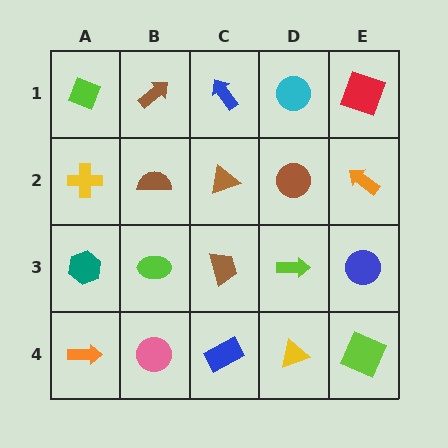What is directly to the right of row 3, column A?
A lime ellipse.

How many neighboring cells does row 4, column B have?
3.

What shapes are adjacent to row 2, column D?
A cyan circle (row 1, column D), a lime arrow (row 3, column D), a brown triangle (row 2, column C), an orange arrow (row 2, column E).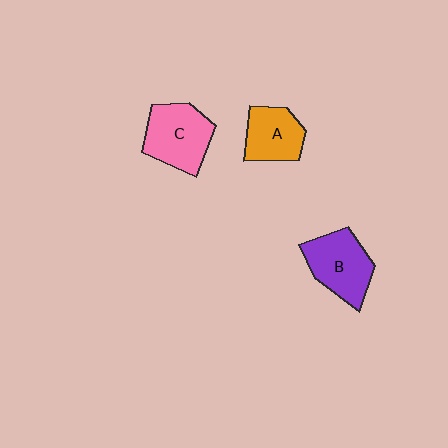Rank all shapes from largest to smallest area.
From largest to smallest: C (pink), B (purple), A (orange).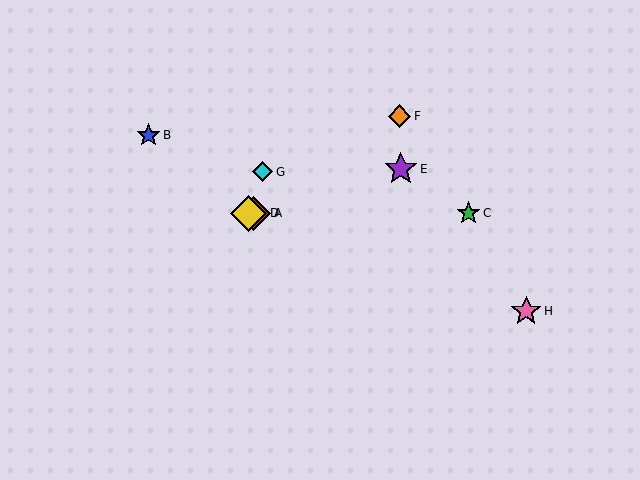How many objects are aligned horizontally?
3 objects (A, C, D) are aligned horizontally.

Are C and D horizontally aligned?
Yes, both are at y≈213.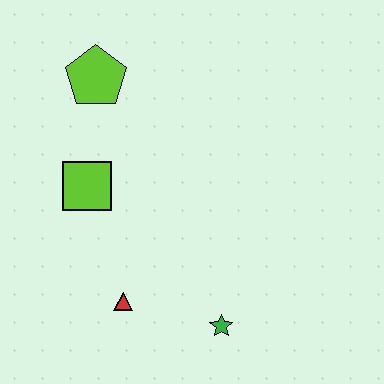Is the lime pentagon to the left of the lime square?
No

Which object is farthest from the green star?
The lime pentagon is farthest from the green star.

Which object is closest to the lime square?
The lime pentagon is closest to the lime square.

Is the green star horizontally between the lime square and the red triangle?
No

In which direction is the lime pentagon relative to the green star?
The lime pentagon is above the green star.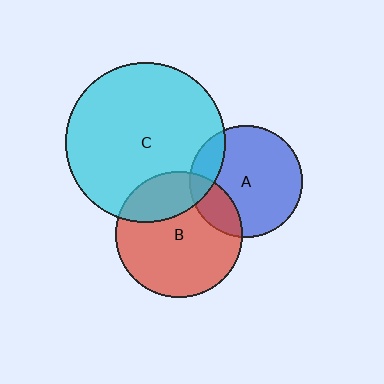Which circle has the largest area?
Circle C (cyan).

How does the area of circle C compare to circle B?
Approximately 1.6 times.